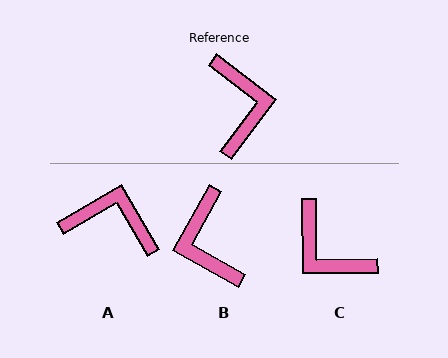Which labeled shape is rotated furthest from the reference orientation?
B, about 172 degrees away.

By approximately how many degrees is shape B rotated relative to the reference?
Approximately 172 degrees clockwise.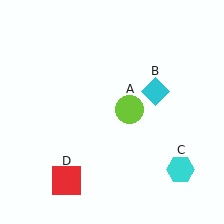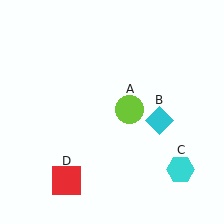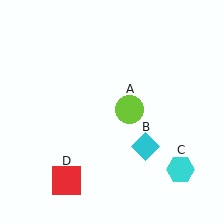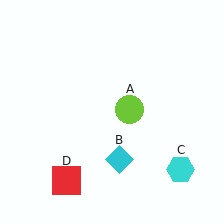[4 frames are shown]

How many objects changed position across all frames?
1 object changed position: cyan diamond (object B).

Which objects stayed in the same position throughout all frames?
Lime circle (object A) and cyan hexagon (object C) and red square (object D) remained stationary.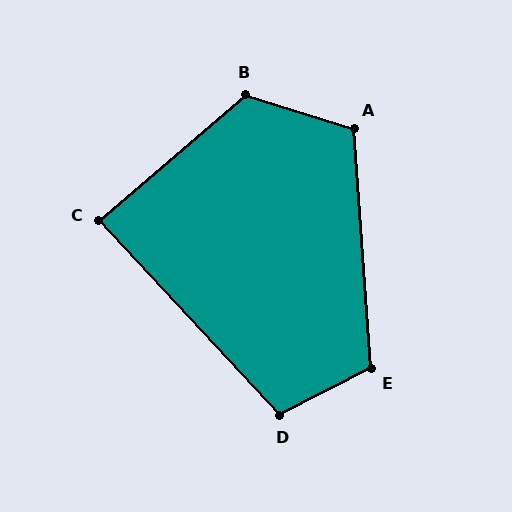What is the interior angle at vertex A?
Approximately 111 degrees (obtuse).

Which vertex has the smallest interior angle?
C, at approximately 88 degrees.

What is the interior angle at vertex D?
Approximately 106 degrees (obtuse).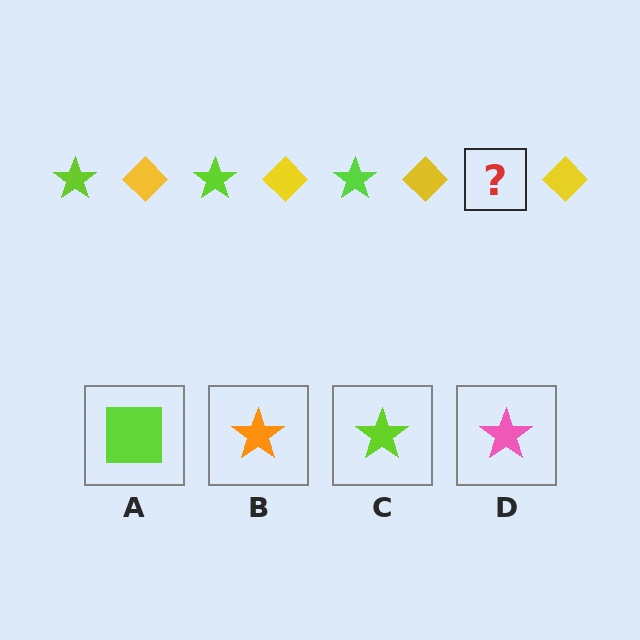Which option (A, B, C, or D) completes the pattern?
C.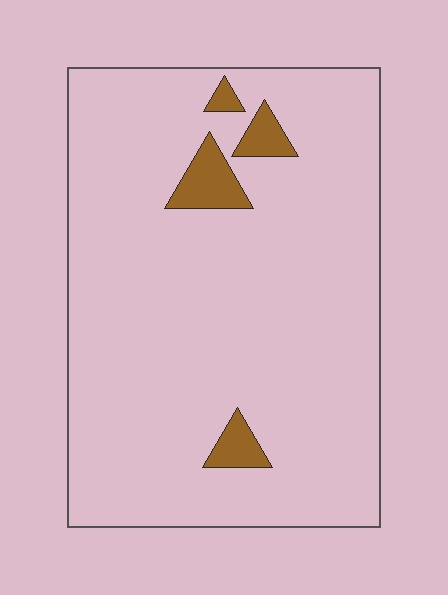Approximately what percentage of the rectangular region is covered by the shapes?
Approximately 5%.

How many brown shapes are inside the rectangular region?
4.